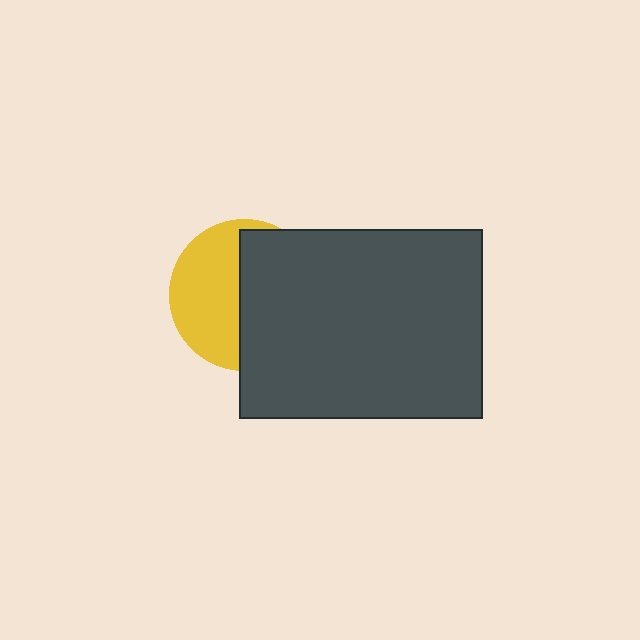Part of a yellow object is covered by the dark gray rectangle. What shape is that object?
It is a circle.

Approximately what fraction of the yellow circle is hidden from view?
Roughly 52% of the yellow circle is hidden behind the dark gray rectangle.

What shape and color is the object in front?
The object in front is a dark gray rectangle.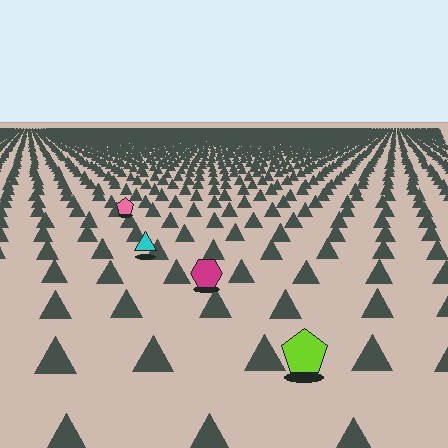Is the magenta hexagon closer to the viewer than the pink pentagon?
Yes. The magenta hexagon is closer — you can tell from the texture gradient: the ground texture is coarser near it.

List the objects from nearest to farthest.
From nearest to farthest: the lime pentagon, the magenta hexagon, the cyan triangle, the pink pentagon.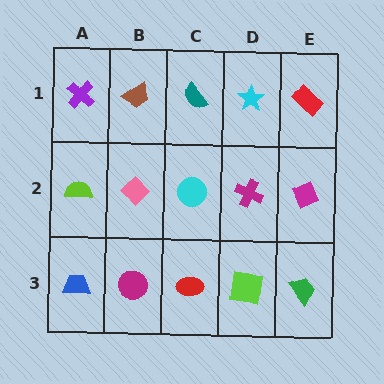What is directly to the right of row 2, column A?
A pink diamond.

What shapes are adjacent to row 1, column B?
A pink diamond (row 2, column B), a purple cross (row 1, column A), a teal semicircle (row 1, column C).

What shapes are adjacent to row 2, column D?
A cyan star (row 1, column D), a lime square (row 3, column D), a cyan circle (row 2, column C), a magenta diamond (row 2, column E).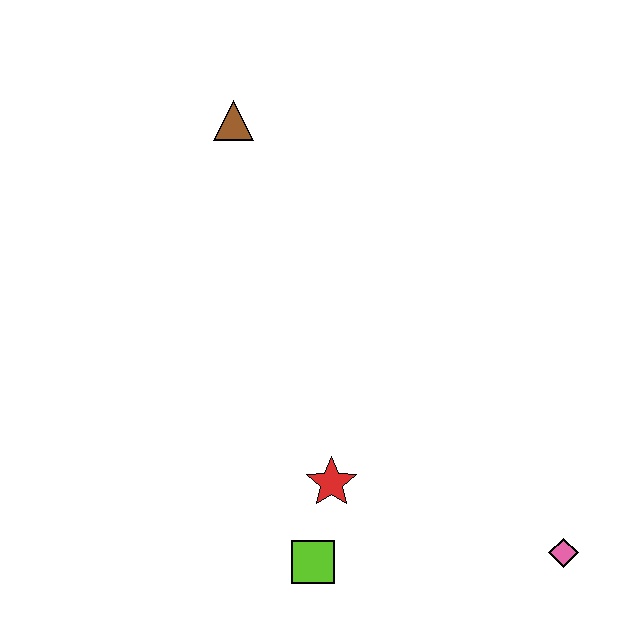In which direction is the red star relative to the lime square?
The red star is above the lime square.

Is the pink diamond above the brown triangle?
No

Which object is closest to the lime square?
The red star is closest to the lime square.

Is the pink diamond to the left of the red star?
No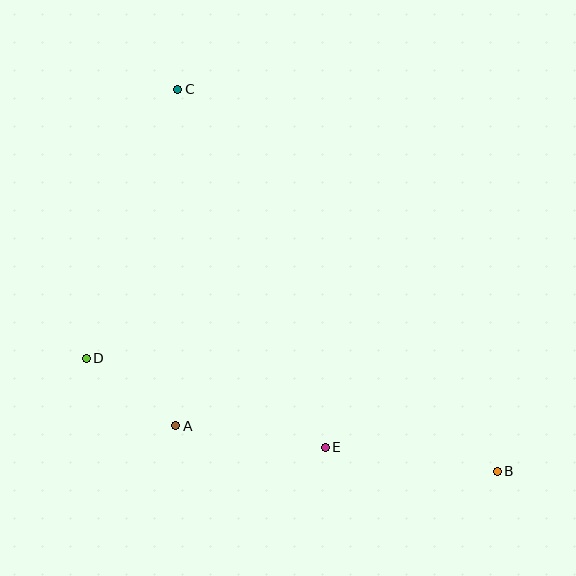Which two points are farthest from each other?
Points B and C are farthest from each other.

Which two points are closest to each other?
Points A and D are closest to each other.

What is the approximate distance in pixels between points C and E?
The distance between C and E is approximately 387 pixels.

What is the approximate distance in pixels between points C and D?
The distance between C and D is approximately 284 pixels.